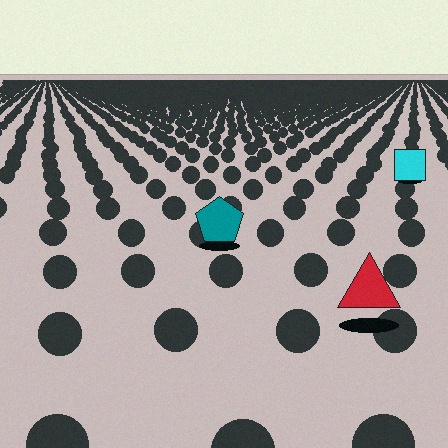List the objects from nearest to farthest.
From nearest to farthest: the red triangle, the teal pentagon, the cyan square.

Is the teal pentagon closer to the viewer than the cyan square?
Yes. The teal pentagon is closer — you can tell from the texture gradient: the ground texture is coarser near it.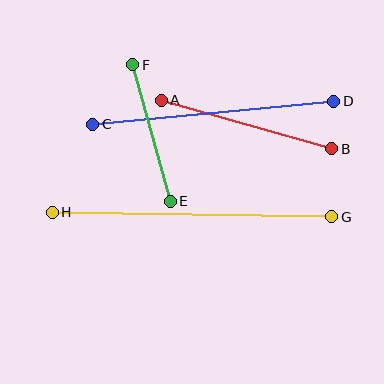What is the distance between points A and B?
The distance is approximately 177 pixels.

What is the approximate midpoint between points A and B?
The midpoint is at approximately (246, 125) pixels.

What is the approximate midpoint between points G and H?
The midpoint is at approximately (192, 215) pixels.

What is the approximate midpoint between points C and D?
The midpoint is at approximately (213, 113) pixels.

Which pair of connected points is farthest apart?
Points G and H are farthest apart.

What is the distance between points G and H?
The distance is approximately 279 pixels.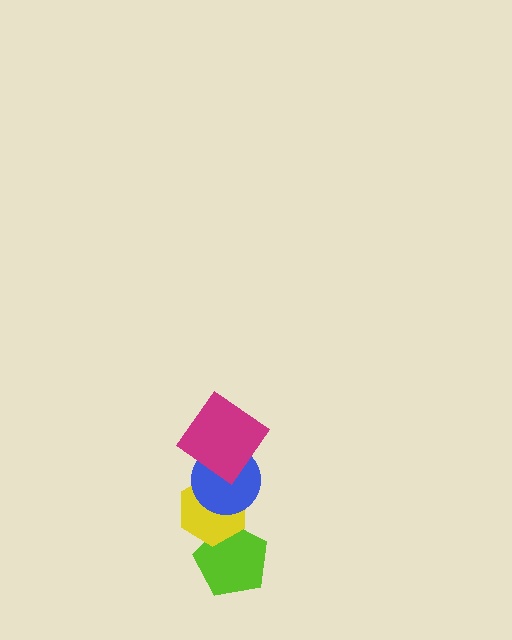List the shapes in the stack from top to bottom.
From top to bottom: the magenta diamond, the blue circle, the yellow hexagon, the lime pentagon.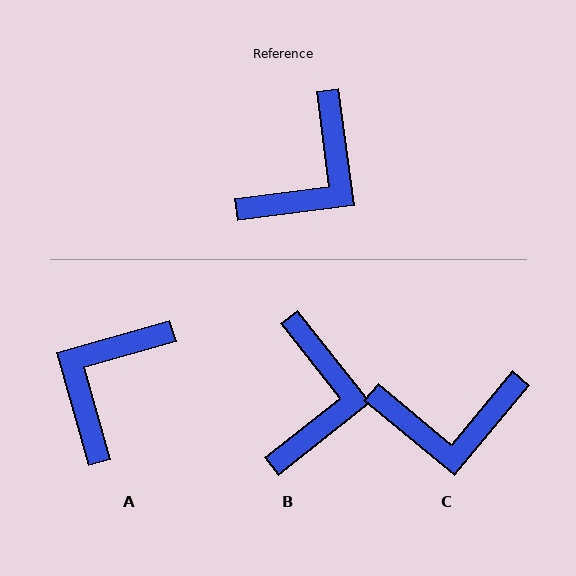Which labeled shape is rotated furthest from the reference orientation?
A, about 172 degrees away.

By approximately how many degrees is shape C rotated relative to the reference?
Approximately 47 degrees clockwise.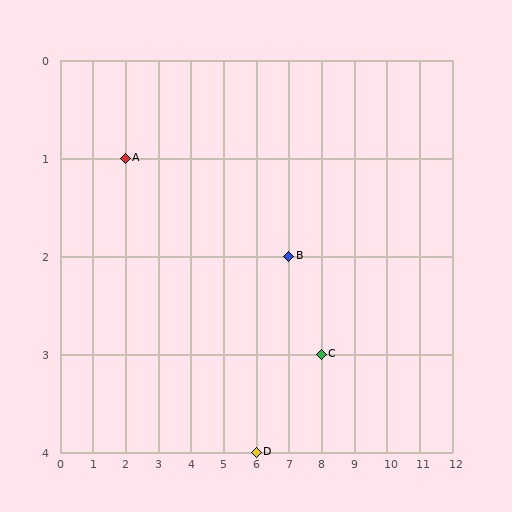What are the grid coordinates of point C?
Point C is at grid coordinates (8, 3).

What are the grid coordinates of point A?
Point A is at grid coordinates (2, 1).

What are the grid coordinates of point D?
Point D is at grid coordinates (6, 4).